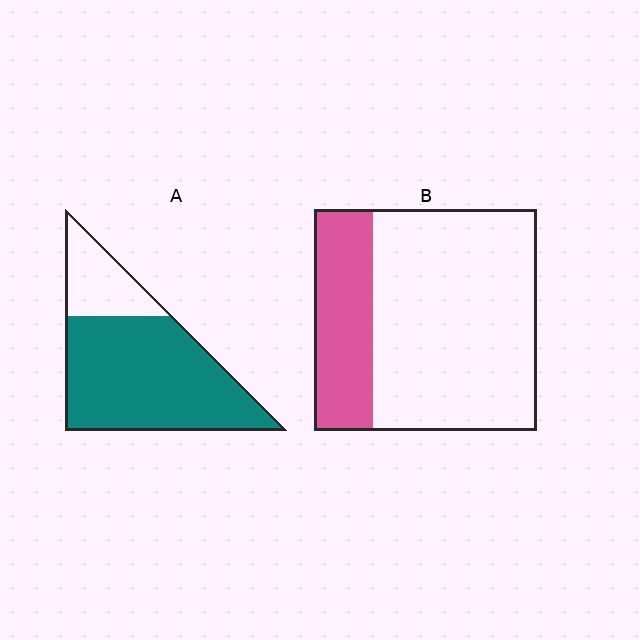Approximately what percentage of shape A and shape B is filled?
A is approximately 75% and B is approximately 25%.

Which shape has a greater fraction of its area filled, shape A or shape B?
Shape A.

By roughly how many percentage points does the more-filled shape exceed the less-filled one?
By roughly 50 percentage points (A over B).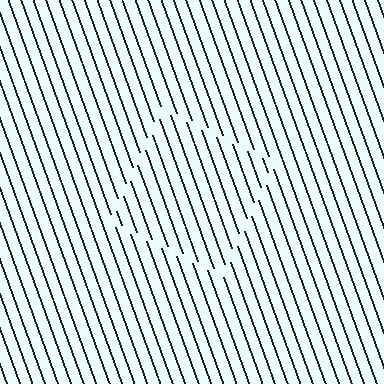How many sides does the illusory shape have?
4 sides — the line-ends trace a square.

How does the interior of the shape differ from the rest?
The interior of the shape contains the same grating, shifted by half a period — the contour is defined by the phase discontinuity where line-ends from the inner and outer gratings abut.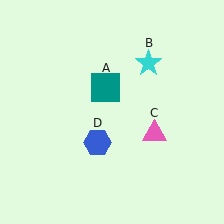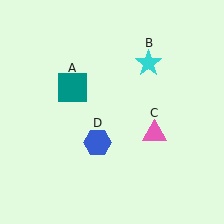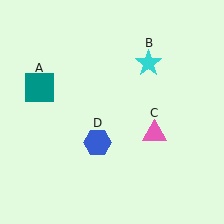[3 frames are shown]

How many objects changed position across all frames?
1 object changed position: teal square (object A).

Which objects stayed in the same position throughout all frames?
Cyan star (object B) and pink triangle (object C) and blue hexagon (object D) remained stationary.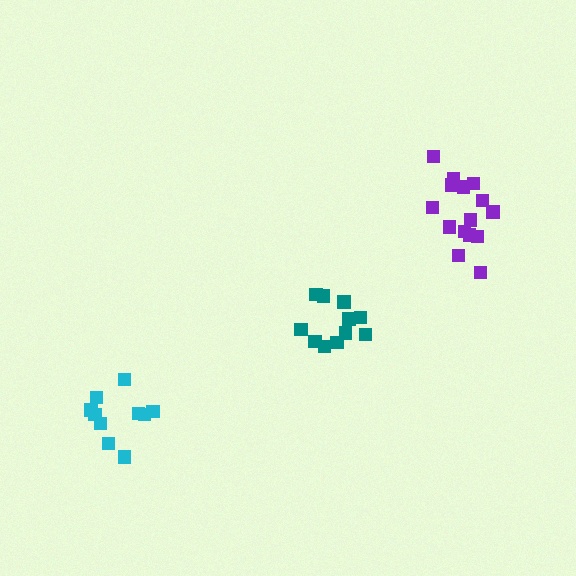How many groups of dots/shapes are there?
There are 3 groups.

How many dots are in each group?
Group 1: 10 dots, Group 2: 15 dots, Group 3: 11 dots (36 total).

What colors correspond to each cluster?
The clusters are colored: cyan, purple, teal.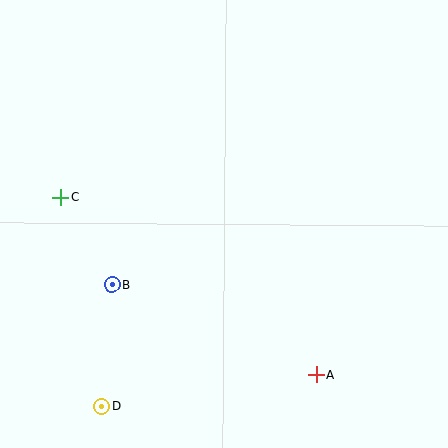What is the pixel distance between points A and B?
The distance between A and B is 223 pixels.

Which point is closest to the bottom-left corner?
Point D is closest to the bottom-left corner.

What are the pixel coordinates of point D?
Point D is at (101, 406).